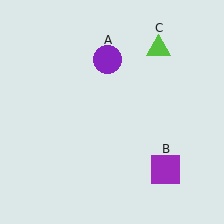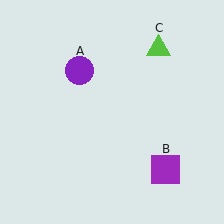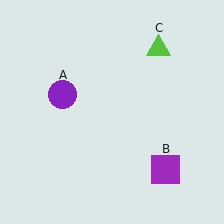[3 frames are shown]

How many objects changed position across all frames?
1 object changed position: purple circle (object A).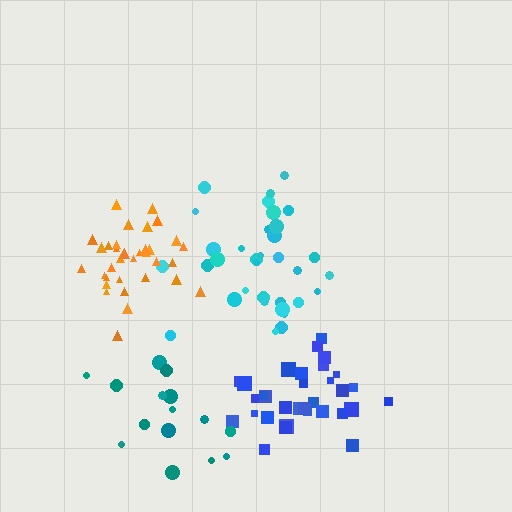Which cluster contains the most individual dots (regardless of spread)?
Orange (35).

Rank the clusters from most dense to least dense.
orange, blue, cyan, teal.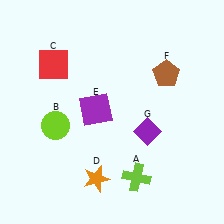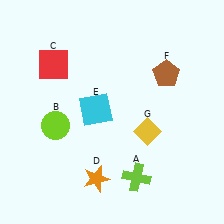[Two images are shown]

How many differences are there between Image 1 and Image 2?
There are 2 differences between the two images.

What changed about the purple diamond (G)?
In Image 1, G is purple. In Image 2, it changed to yellow.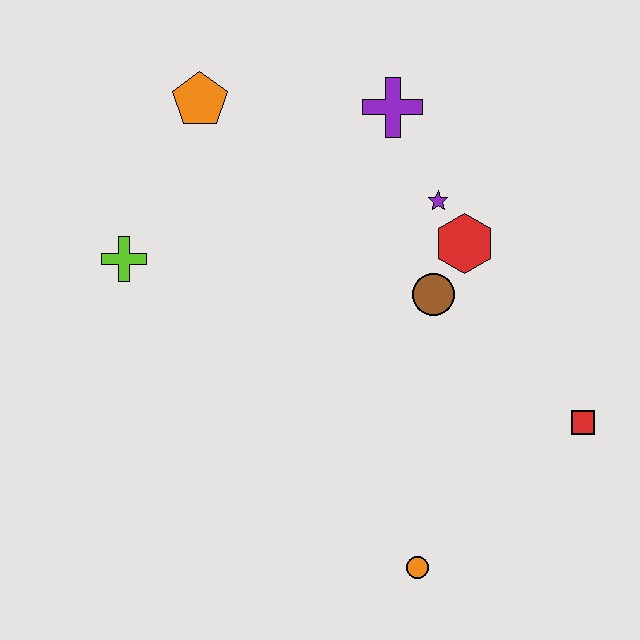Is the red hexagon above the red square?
Yes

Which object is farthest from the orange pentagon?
The orange circle is farthest from the orange pentagon.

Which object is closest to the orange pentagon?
The lime cross is closest to the orange pentagon.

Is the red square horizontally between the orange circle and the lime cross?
No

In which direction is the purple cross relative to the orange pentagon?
The purple cross is to the right of the orange pentagon.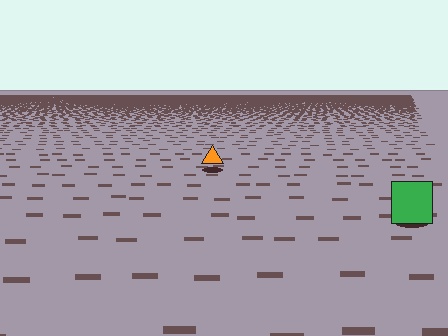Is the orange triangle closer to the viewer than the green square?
No. The green square is closer — you can tell from the texture gradient: the ground texture is coarser near it.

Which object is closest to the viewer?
The green square is closest. The texture marks near it are larger and more spread out.